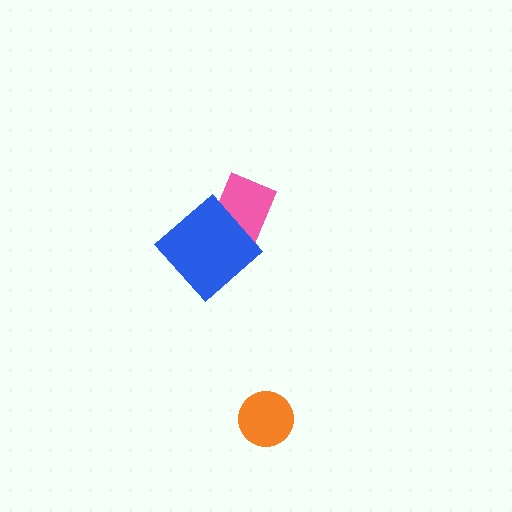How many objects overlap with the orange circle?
0 objects overlap with the orange circle.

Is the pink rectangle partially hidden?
Yes, it is partially covered by another shape.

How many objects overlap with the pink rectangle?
1 object overlaps with the pink rectangle.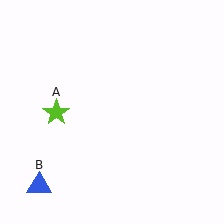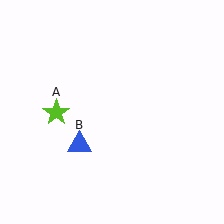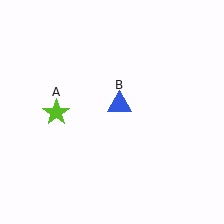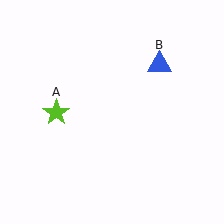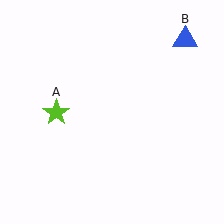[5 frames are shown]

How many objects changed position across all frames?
1 object changed position: blue triangle (object B).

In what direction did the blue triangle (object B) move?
The blue triangle (object B) moved up and to the right.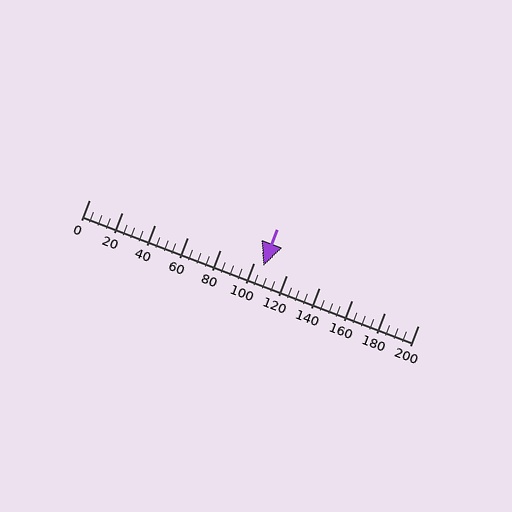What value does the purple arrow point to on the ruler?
The purple arrow points to approximately 106.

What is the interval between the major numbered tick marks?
The major tick marks are spaced 20 units apart.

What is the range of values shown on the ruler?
The ruler shows values from 0 to 200.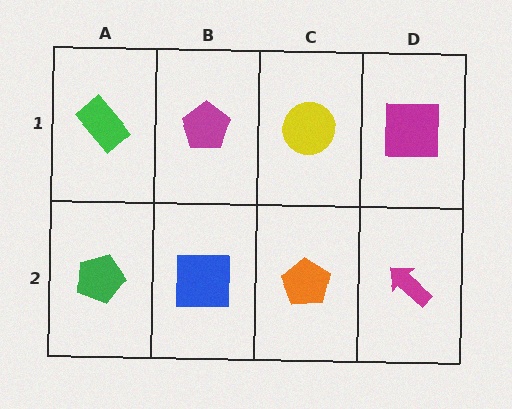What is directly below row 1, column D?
A magenta arrow.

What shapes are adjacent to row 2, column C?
A yellow circle (row 1, column C), a blue square (row 2, column B), a magenta arrow (row 2, column D).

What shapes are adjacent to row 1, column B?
A blue square (row 2, column B), a green rectangle (row 1, column A), a yellow circle (row 1, column C).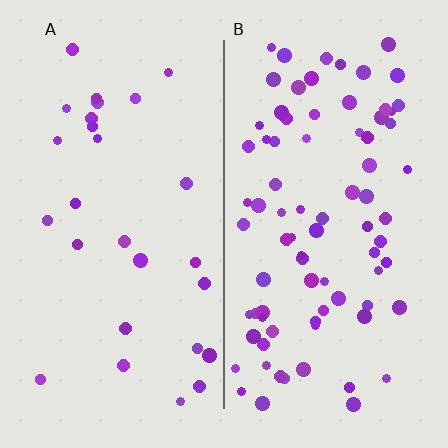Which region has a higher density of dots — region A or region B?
B (the right).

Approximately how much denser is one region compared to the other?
Approximately 3.0× — region B over region A.